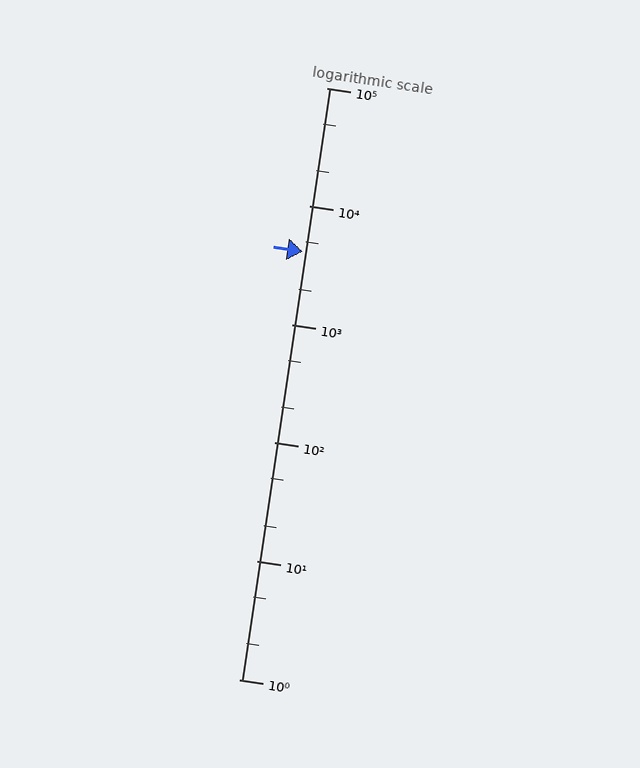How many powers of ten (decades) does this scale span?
The scale spans 5 decades, from 1 to 100000.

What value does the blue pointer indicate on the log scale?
The pointer indicates approximately 4100.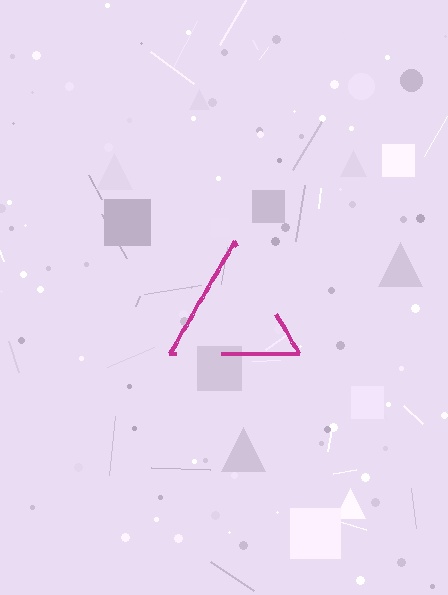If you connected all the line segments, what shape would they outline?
They would outline a triangle.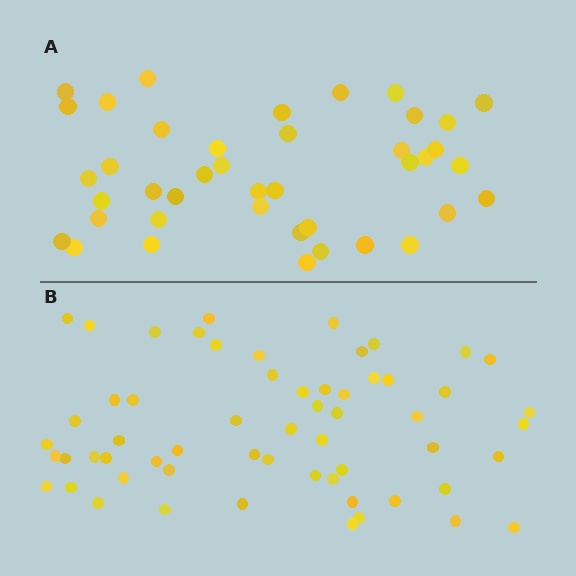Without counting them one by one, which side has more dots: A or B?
Region B (the bottom region) has more dots.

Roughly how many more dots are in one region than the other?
Region B has approximately 20 more dots than region A.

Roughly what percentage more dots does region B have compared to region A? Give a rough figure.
About 45% more.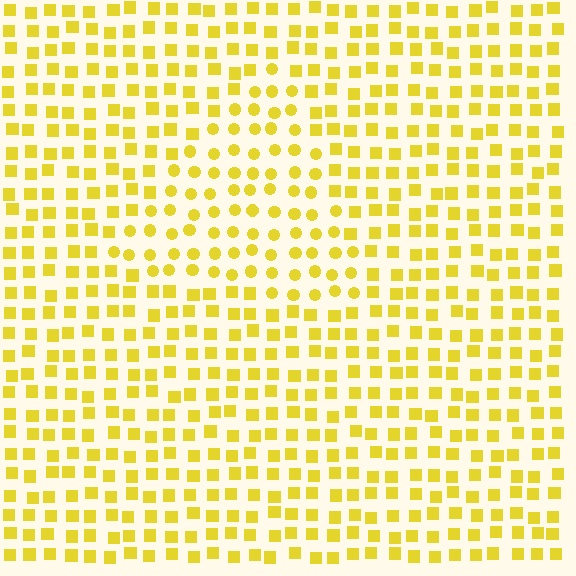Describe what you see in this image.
The image is filled with small yellow elements arranged in a uniform grid. A triangle-shaped region contains circles, while the surrounding area contains squares. The boundary is defined purely by the change in element shape.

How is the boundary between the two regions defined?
The boundary is defined by a change in element shape: circles inside vs. squares outside. All elements share the same color and spacing.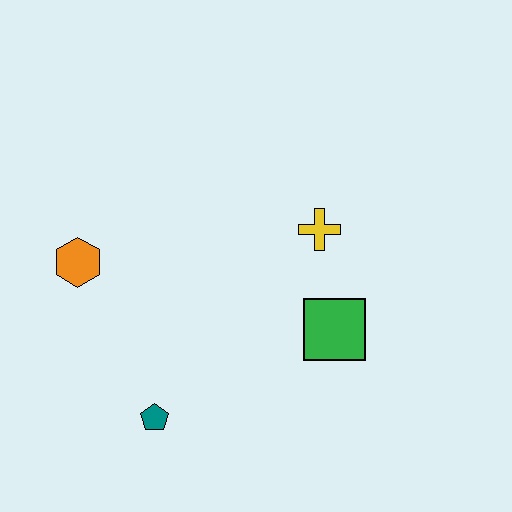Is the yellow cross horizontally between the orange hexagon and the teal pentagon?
No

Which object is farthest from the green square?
The orange hexagon is farthest from the green square.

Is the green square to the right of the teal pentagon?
Yes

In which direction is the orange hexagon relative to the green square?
The orange hexagon is to the left of the green square.